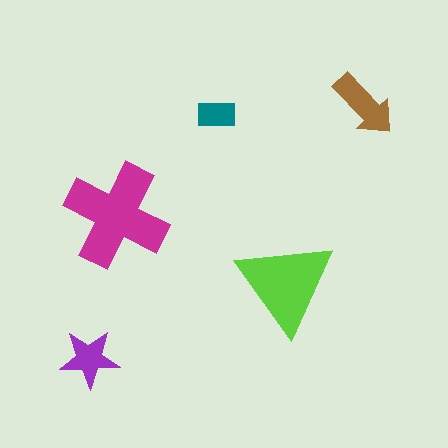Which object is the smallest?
The teal rectangle.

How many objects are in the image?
There are 5 objects in the image.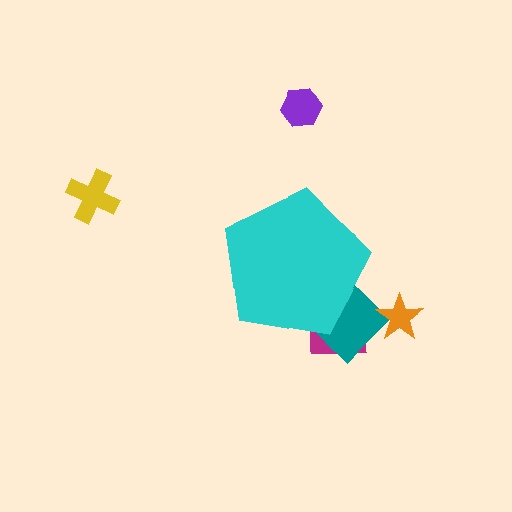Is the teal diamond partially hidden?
Yes, the teal diamond is partially hidden behind the cyan pentagon.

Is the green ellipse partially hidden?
Yes, the green ellipse is partially hidden behind the cyan pentagon.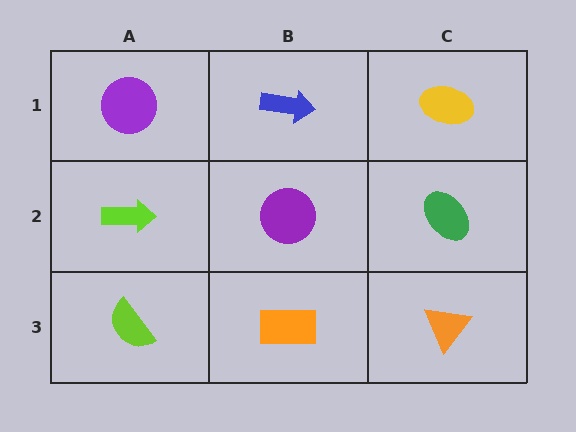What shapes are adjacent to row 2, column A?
A purple circle (row 1, column A), a lime semicircle (row 3, column A), a purple circle (row 2, column B).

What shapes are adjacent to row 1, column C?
A green ellipse (row 2, column C), a blue arrow (row 1, column B).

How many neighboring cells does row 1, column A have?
2.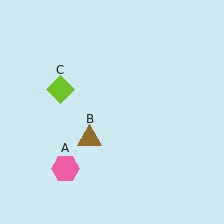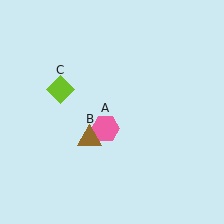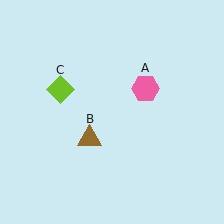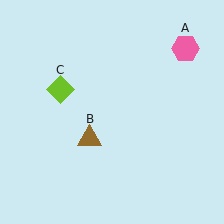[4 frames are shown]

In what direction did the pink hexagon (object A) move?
The pink hexagon (object A) moved up and to the right.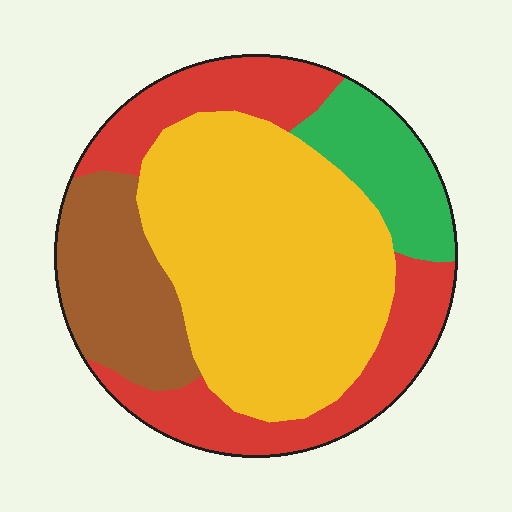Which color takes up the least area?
Green, at roughly 10%.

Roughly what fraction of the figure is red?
Red takes up about one quarter (1/4) of the figure.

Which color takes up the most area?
Yellow, at roughly 45%.